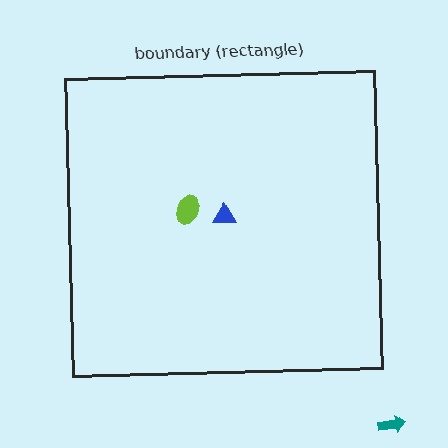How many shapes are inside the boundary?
2 inside, 1 outside.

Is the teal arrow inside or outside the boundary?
Outside.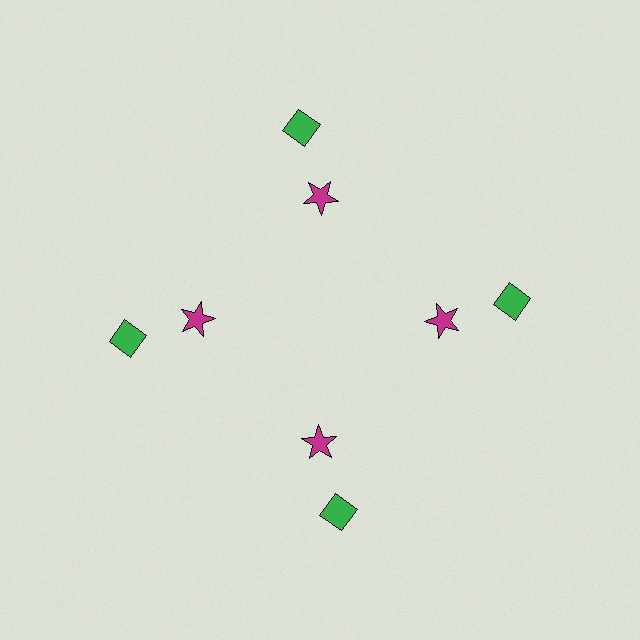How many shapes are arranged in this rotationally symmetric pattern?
There are 8 shapes, arranged in 4 groups of 2.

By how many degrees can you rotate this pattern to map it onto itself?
The pattern maps onto itself every 90 degrees of rotation.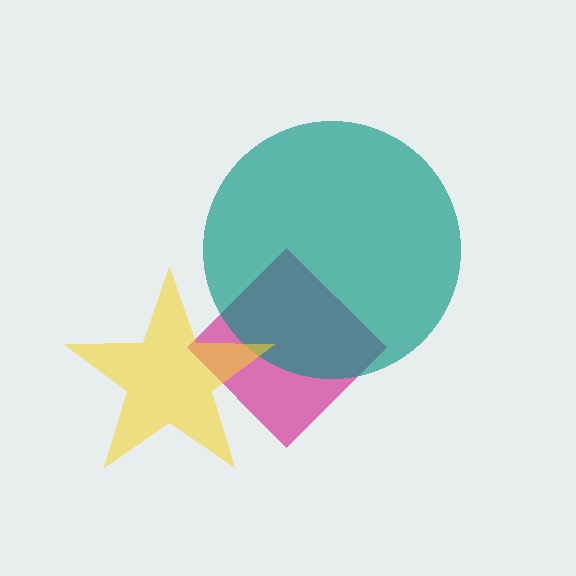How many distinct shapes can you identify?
There are 3 distinct shapes: a magenta diamond, a teal circle, a yellow star.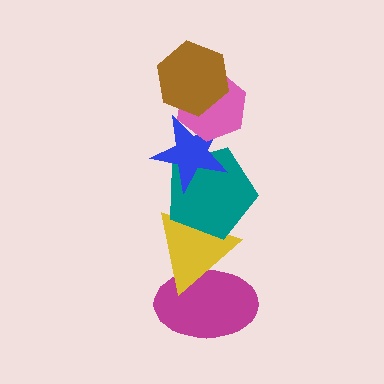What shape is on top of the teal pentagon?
The blue star is on top of the teal pentagon.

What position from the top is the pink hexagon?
The pink hexagon is 2nd from the top.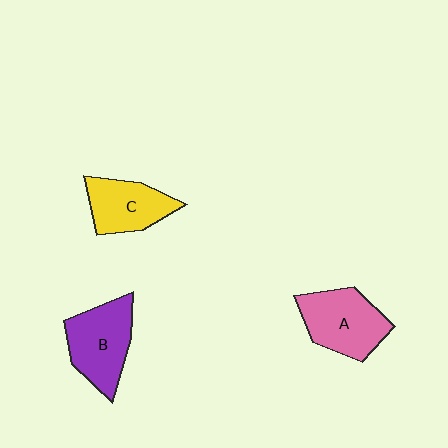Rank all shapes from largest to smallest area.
From largest to smallest: B (purple), A (pink), C (yellow).